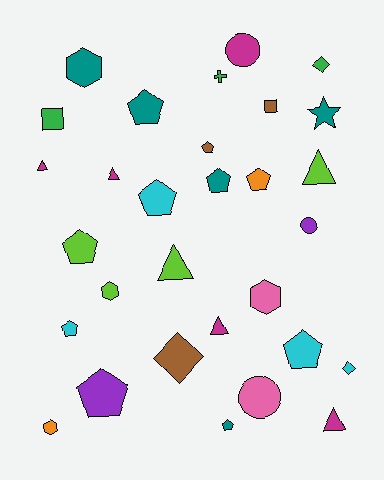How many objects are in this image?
There are 30 objects.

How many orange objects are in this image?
There are 2 orange objects.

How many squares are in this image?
There are 2 squares.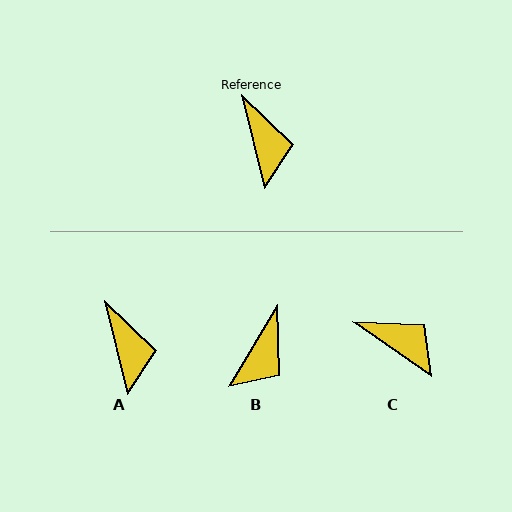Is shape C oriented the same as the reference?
No, it is off by about 41 degrees.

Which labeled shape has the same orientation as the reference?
A.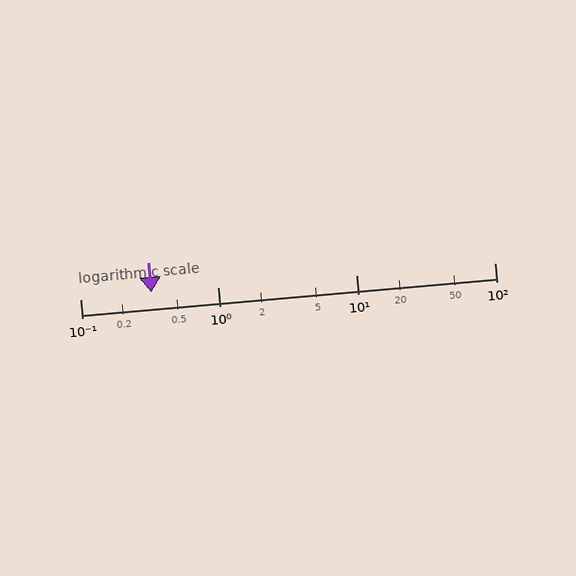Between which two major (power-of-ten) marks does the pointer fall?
The pointer is between 0.1 and 1.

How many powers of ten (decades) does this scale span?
The scale spans 3 decades, from 0.1 to 100.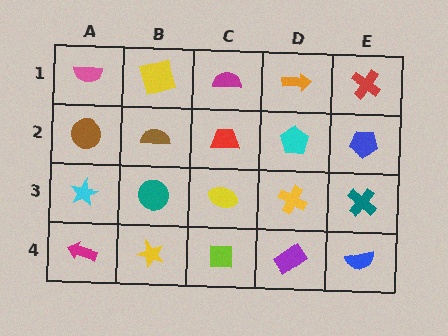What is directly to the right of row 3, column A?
A teal circle.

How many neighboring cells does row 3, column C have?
4.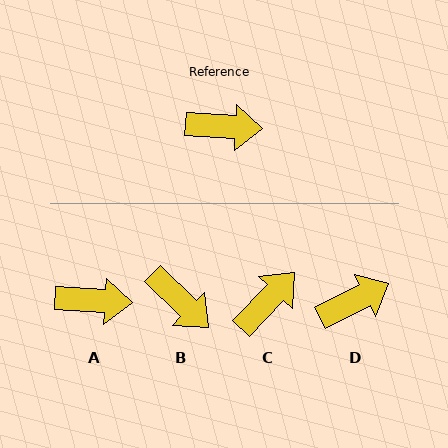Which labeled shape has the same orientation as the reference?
A.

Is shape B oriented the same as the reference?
No, it is off by about 41 degrees.